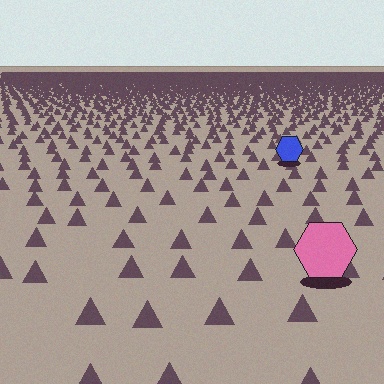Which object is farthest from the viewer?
The blue hexagon is farthest from the viewer. It appears smaller and the ground texture around it is denser.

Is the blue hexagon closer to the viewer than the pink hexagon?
No. The pink hexagon is closer — you can tell from the texture gradient: the ground texture is coarser near it.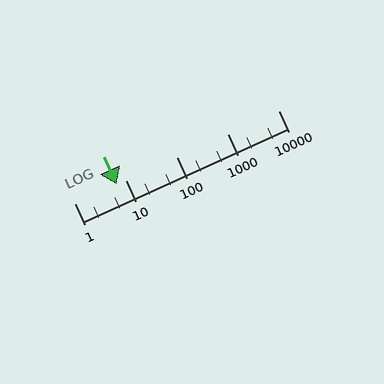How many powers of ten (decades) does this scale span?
The scale spans 4 decades, from 1 to 10000.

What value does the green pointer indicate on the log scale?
The pointer indicates approximately 6.9.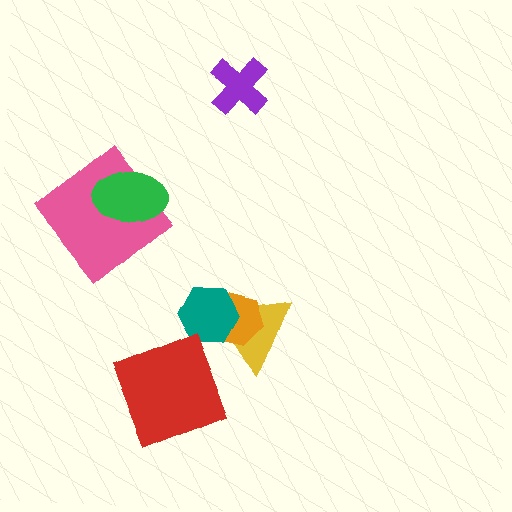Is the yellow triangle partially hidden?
Yes, it is partially covered by another shape.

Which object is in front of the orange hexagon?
The teal hexagon is in front of the orange hexagon.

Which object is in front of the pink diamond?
The green ellipse is in front of the pink diamond.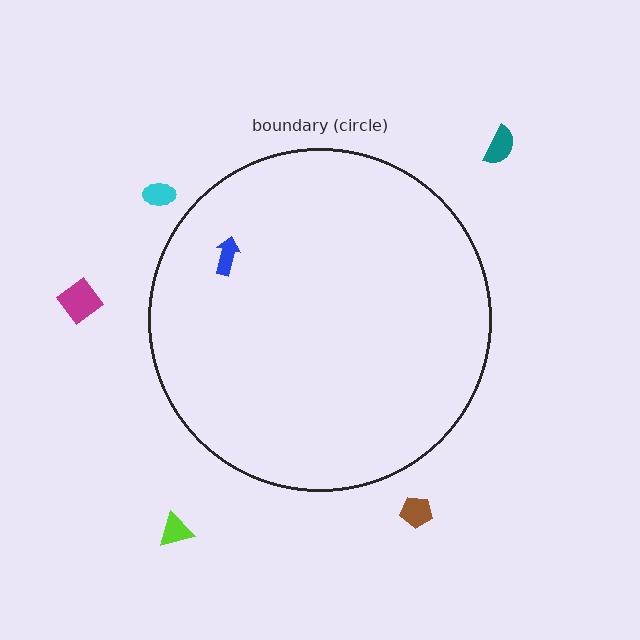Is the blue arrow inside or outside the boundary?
Inside.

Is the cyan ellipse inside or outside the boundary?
Outside.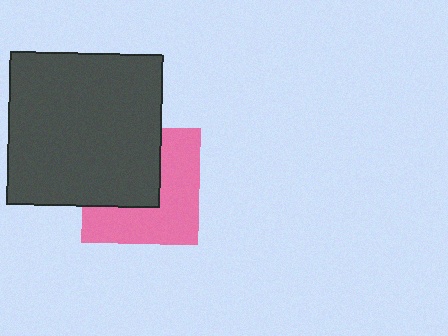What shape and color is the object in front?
The object in front is a dark gray square.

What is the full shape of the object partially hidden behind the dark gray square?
The partially hidden object is a pink square.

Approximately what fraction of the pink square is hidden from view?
Roughly 46% of the pink square is hidden behind the dark gray square.